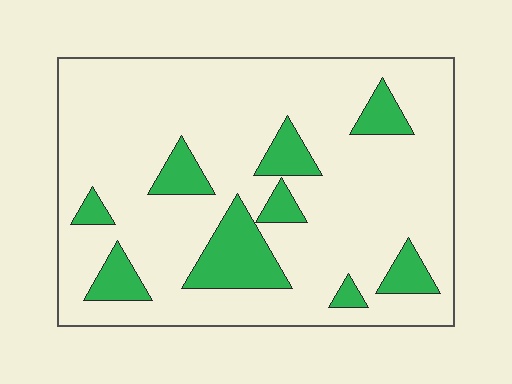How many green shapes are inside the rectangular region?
9.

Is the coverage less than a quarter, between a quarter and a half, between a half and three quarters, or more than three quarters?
Less than a quarter.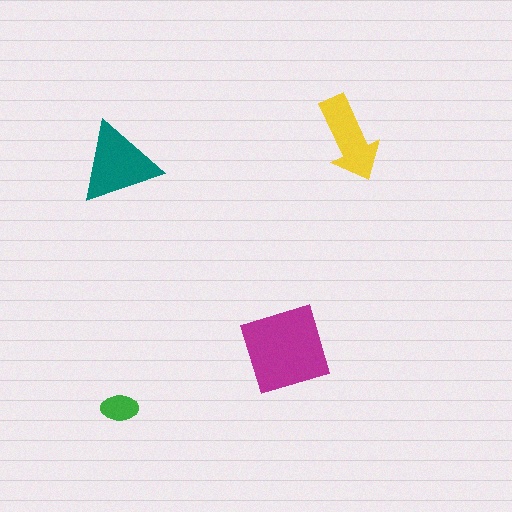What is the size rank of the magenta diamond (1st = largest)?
1st.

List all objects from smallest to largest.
The green ellipse, the yellow arrow, the teal triangle, the magenta diamond.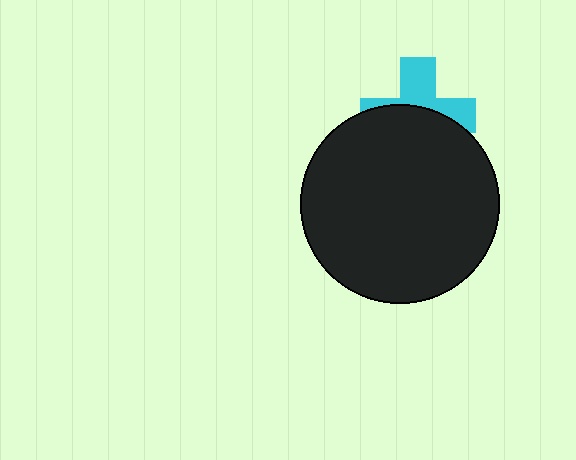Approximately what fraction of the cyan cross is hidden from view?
Roughly 56% of the cyan cross is hidden behind the black circle.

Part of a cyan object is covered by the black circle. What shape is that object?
It is a cross.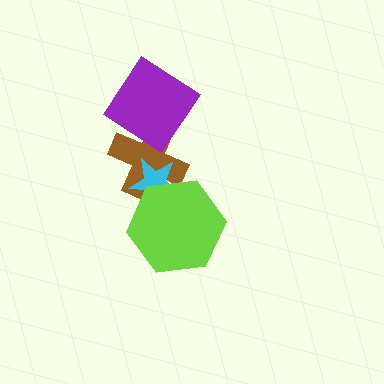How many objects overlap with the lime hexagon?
2 objects overlap with the lime hexagon.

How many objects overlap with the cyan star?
2 objects overlap with the cyan star.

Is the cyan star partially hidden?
Yes, it is partially covered by another shape.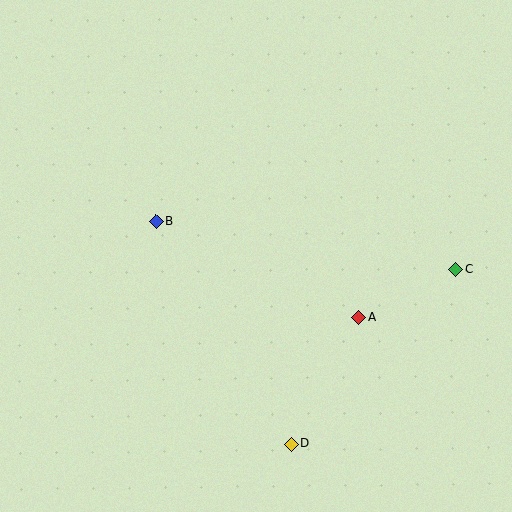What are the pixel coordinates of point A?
Point A is at (358, 317).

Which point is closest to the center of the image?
Point B at (156, 221) is closest to the center.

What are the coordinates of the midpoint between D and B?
The midpoint between D and B is at (224, 333).